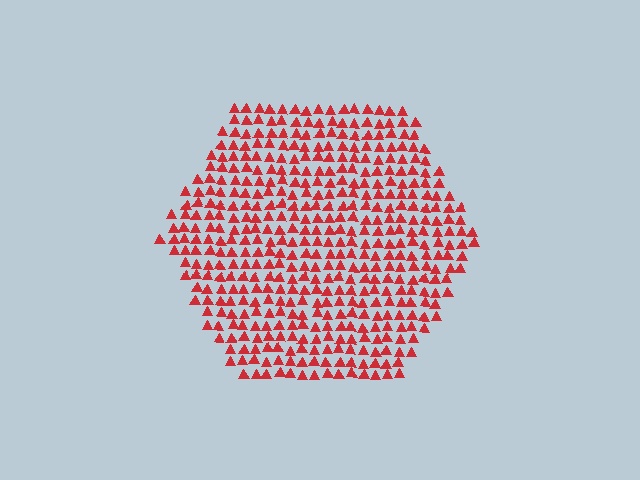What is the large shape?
The large shape is a hexagon.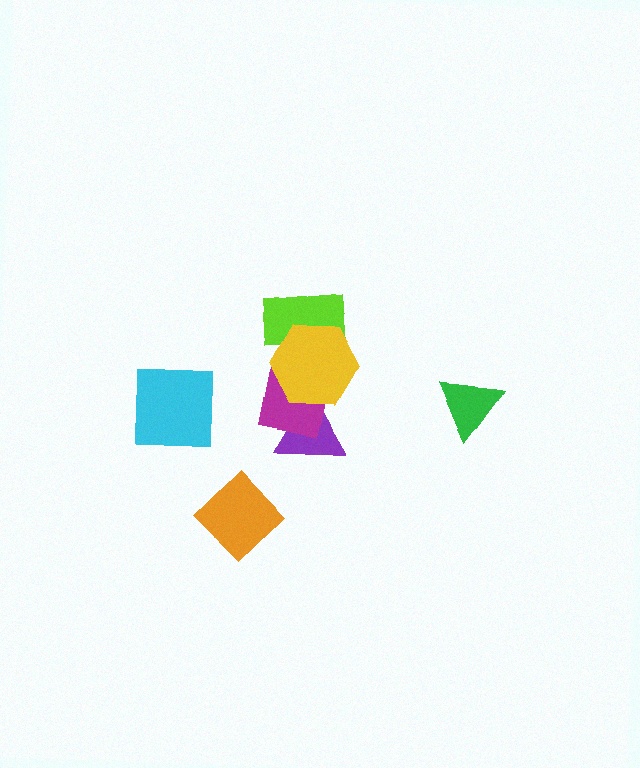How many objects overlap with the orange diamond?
0 objects overlap with the orange diamond.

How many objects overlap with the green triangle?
0 objects overlap with the green triangle.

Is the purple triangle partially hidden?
Yes, it is partially covered by another shape.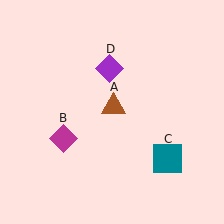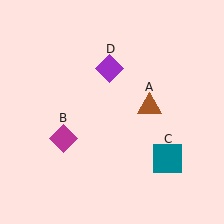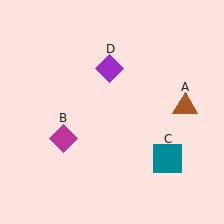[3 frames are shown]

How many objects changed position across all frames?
1 object changed position: brown triangle (object A).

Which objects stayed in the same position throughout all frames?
Magenta diamond (object B) and teal square (object C) and purple diamond (object D) remained stationary.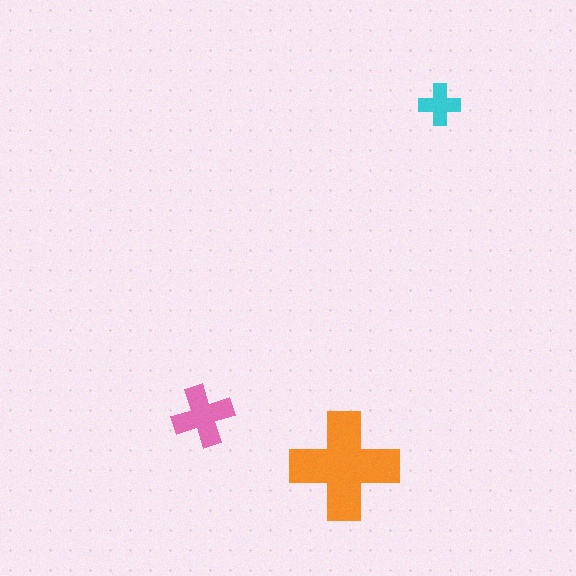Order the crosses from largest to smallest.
the orange one, the pink one, the cyan one.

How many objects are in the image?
There are 3 objects in the image.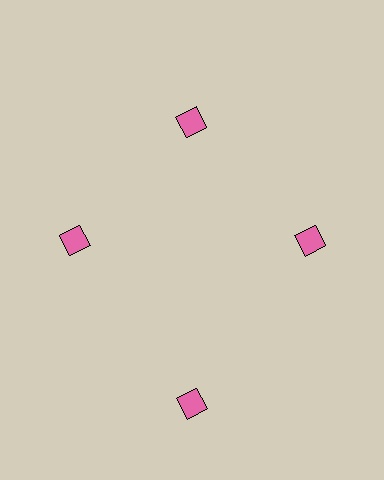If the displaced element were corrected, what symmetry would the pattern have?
It would have 4-fold rotational symmetry — the pattern would map onto itself every 90 degrees.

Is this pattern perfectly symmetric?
No. The 4 pink diamonds are arranged in a ring, but one element near the 6 o'clock position is pushed outward from the center, breaking the 4-fold rotational symmetry.